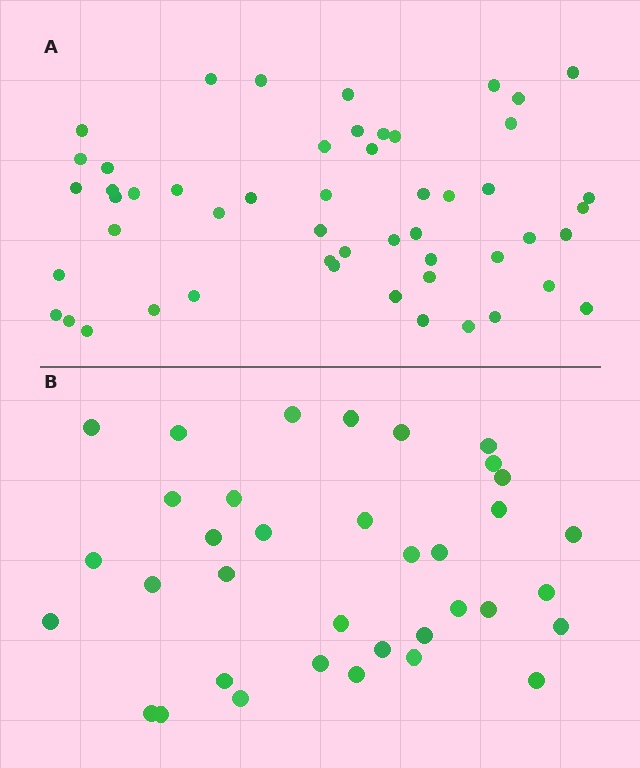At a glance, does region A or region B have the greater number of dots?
Region A (the top region) has more dots.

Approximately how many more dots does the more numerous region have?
Region A has approximately 15 more dots than region B.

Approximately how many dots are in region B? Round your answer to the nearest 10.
About 40 dots. (The exact count is 36, which rounds to 40.)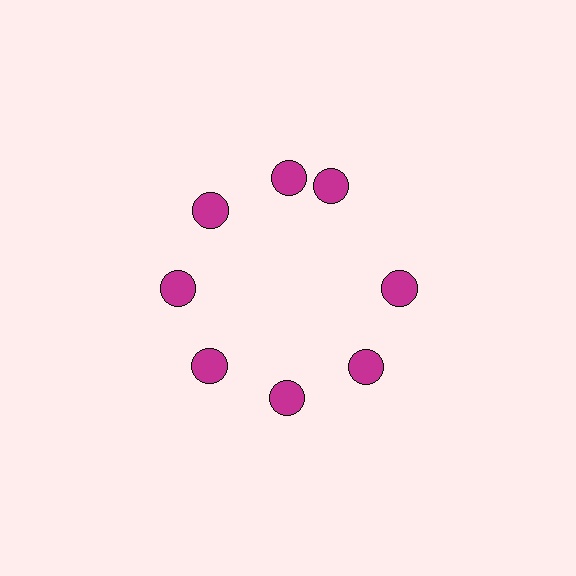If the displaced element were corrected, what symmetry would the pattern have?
It would have 8-fold rotational symmetry — the pattern would map onto itself every 45 degrees.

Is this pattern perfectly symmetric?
No. The 8 magenta circles are arranged in a ring, but one element near the 2 o'clock position is rotated out of alignment along the ring, breaking the 8-fold rotational symmetry.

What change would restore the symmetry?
The symmetry would be restored by rotating it back into even spacing with its neighbors so that all 8 circles sit at equal angles and equal distance from the center.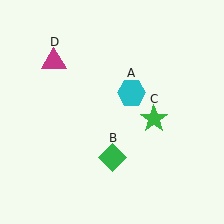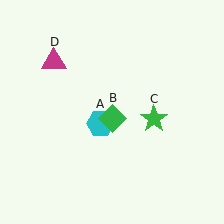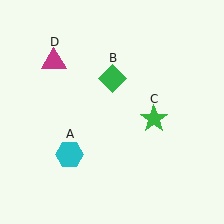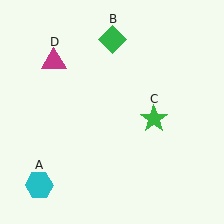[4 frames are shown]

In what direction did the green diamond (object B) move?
The green diamond (object B) moved up.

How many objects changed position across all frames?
2 objects changed position: cyan hexagon (object A), green diamond (object B).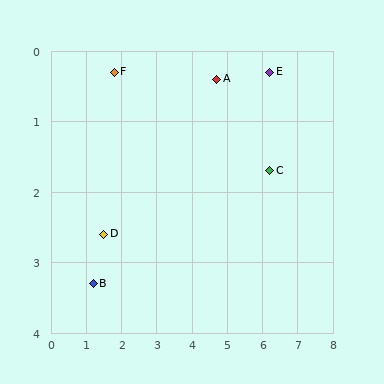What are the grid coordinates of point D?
Point D is at approximately (1.5, 2.6).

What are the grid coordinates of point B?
Point B is at approximately (1.2, 3.3).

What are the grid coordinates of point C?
Point C is at approximately (6.2, 1.7).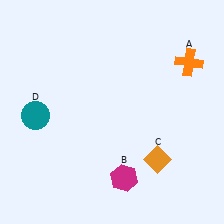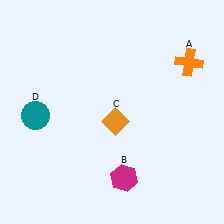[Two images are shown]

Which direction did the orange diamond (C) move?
The orange diamond (C) moved left.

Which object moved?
The orange diamond (C) moved left.